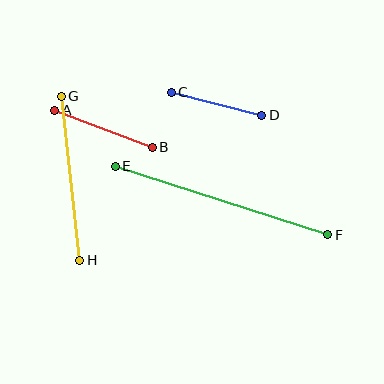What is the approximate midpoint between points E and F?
The midpoint is at approximately (222, 200) pixels.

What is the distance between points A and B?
The distance is approximately 104 pixels.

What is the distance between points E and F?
The distance is approximately 223 pixels.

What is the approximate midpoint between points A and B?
The midpoint is at approximately (103, 129) pixels.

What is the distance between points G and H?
The distance is approximately 165 pixels.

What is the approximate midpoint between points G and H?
The midpoint is at approximately (71, 178) pixels.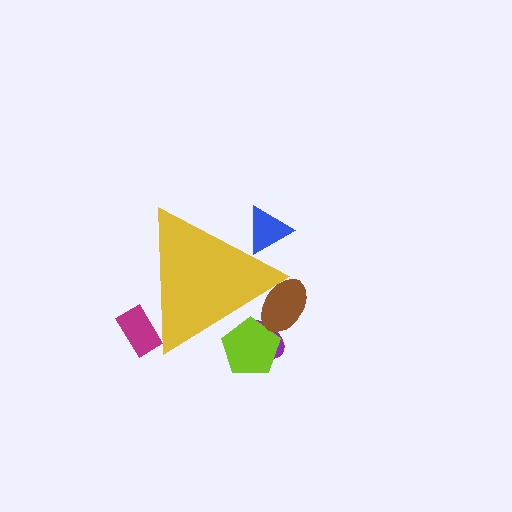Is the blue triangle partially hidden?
Yes, the blue triangle is partially hidden behind the yellow triangle.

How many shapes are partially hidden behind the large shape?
5 shapes are partially hidden.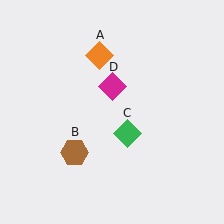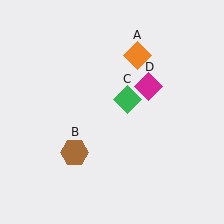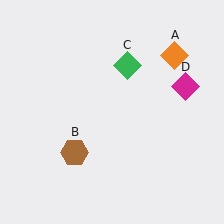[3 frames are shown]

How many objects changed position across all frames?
3 objects changed position: orange diamond (object A), green diamond (object C), magenta diamond (object D).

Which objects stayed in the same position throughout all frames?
Brown hexagon (object B) remained stationary.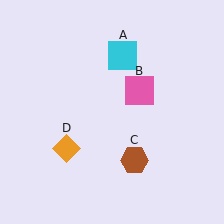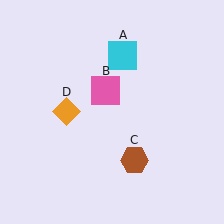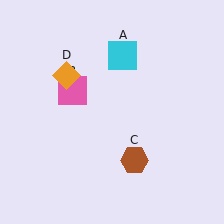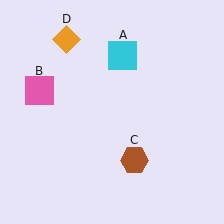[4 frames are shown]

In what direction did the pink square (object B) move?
The pink square (object B) moved left.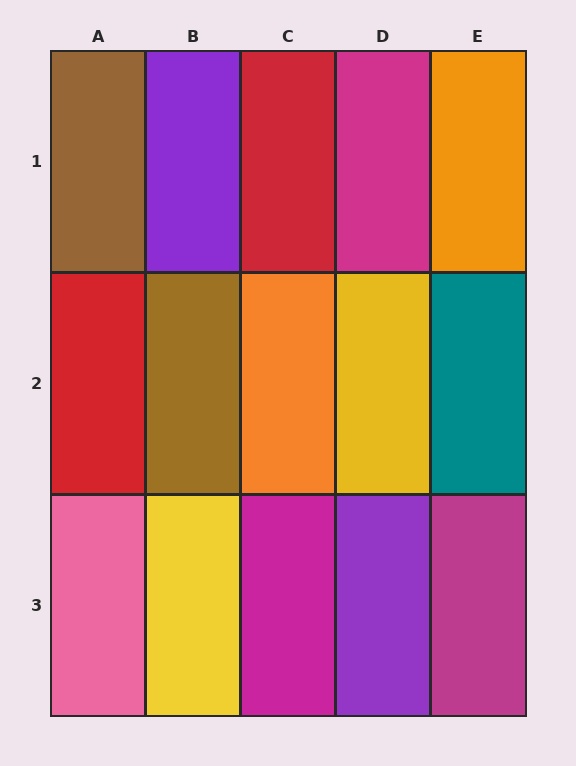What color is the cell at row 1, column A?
Brown.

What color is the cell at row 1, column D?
Magenta.